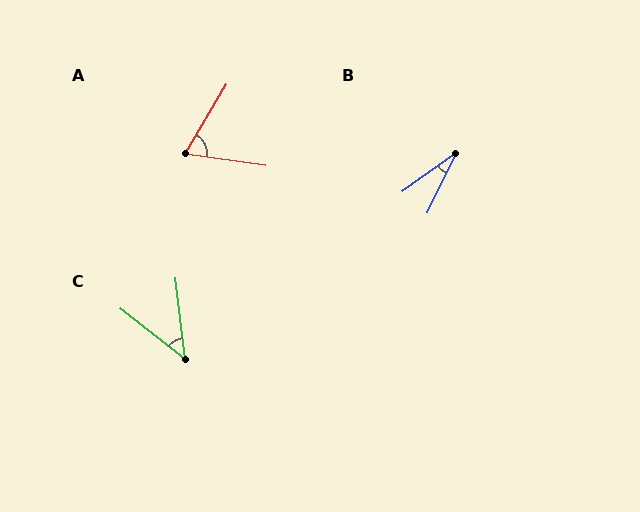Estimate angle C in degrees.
Approximately 46 degrees.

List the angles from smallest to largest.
B (29°), C (46°), A (68°).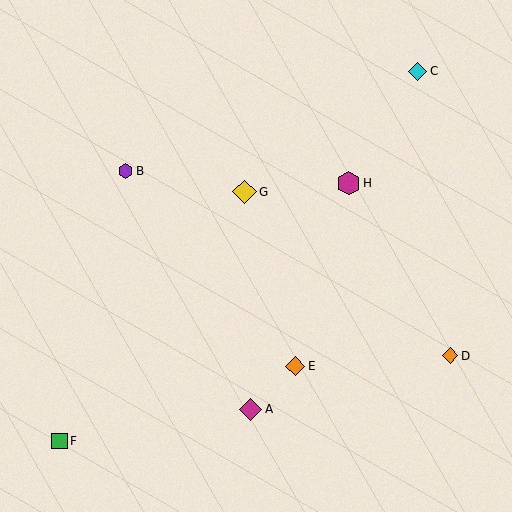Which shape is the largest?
The yellow diamond (labeled G) is the largest.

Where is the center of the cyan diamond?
The center of the cyan diamond is at (418, 71).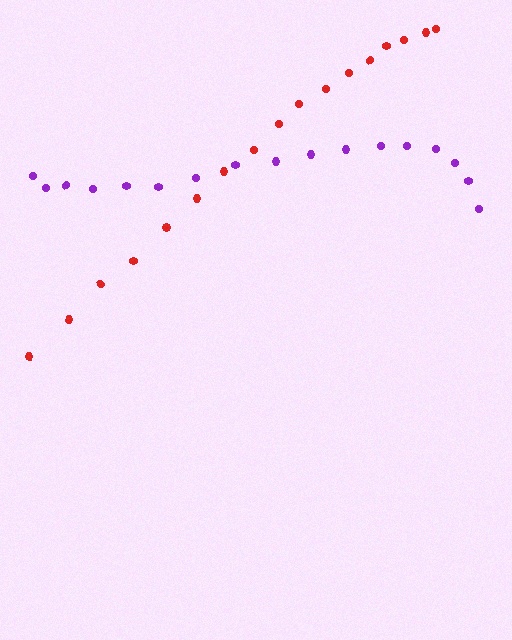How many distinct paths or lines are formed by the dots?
There are 2 distinct paths.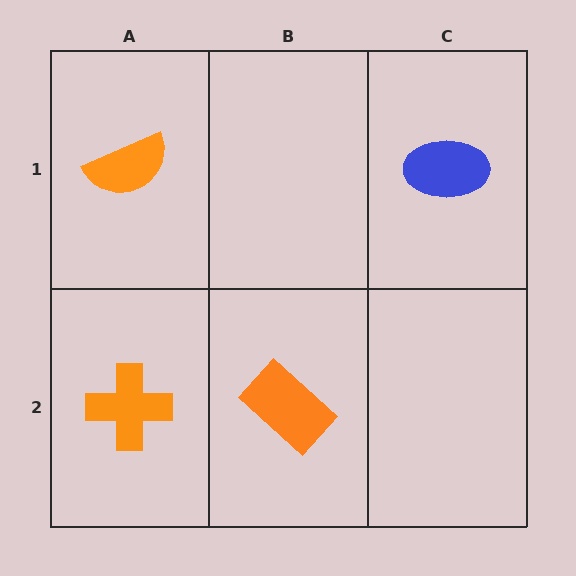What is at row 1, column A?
An orange semicircle.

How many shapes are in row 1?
2 shapes.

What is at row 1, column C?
A blue ellipse.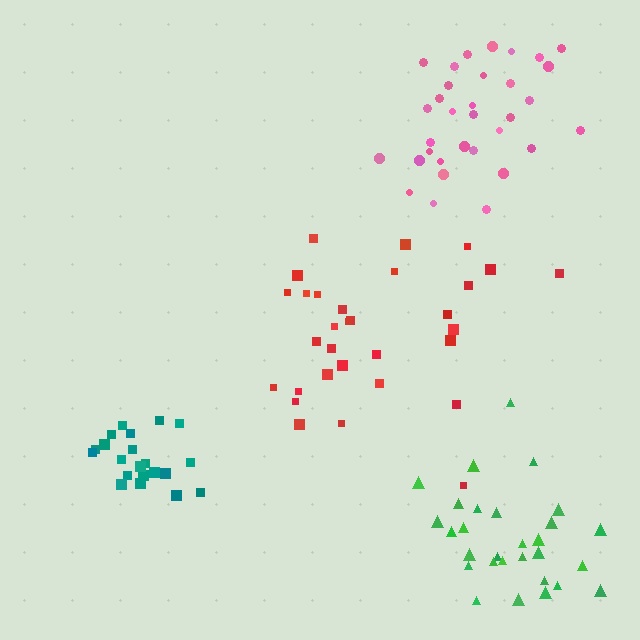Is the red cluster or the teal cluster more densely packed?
Teal.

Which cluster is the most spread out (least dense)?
Red.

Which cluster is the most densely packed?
Teal.